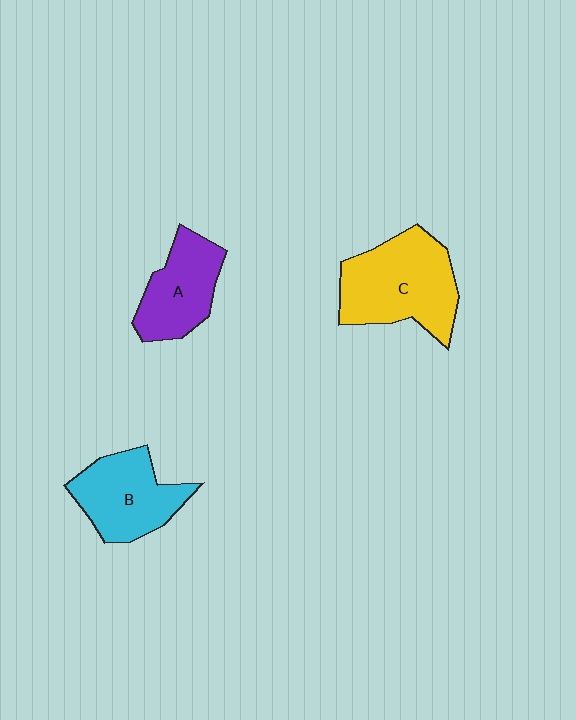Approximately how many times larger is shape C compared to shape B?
Approximately 1.3 times.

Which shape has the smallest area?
Shape A (purple).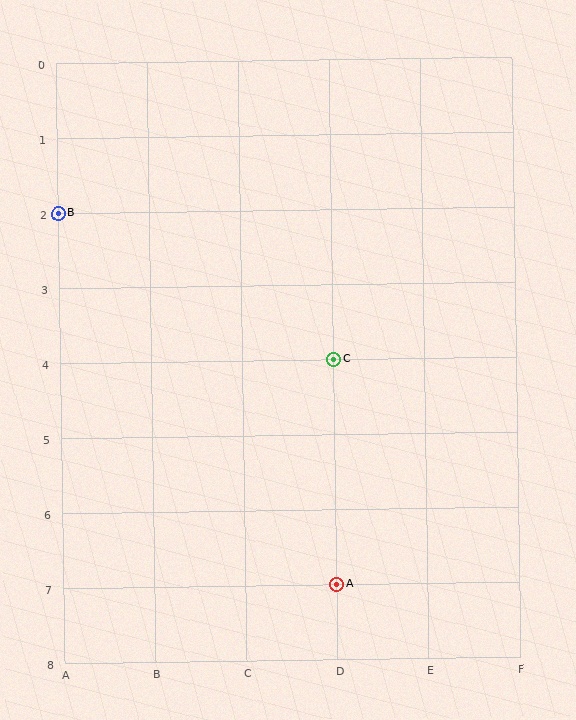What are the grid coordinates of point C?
Point C is at grid coordinates (D, 4).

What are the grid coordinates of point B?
Point B is at grid coordinates (A, 2).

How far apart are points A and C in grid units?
Points A and C are 3 rows apart.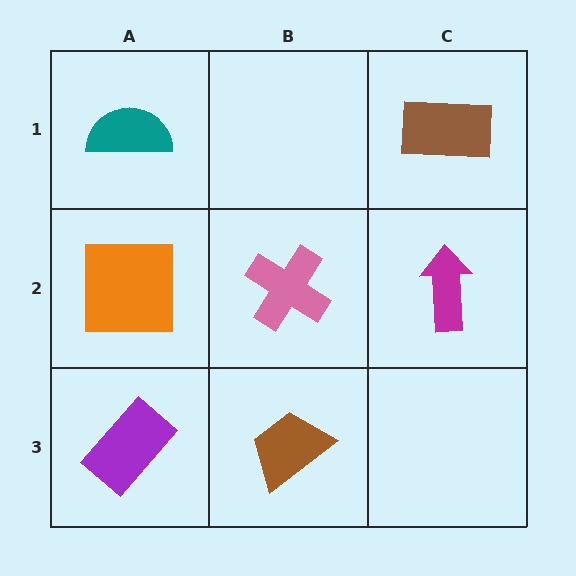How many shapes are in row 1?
2 shapes.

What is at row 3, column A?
A purple rectangle.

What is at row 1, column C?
A brown rectangle.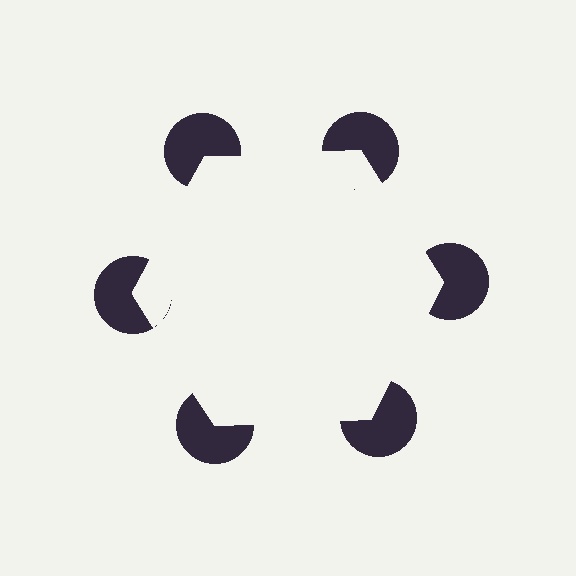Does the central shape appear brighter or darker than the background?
It typically appears slightly brighter than the background, even though no actual brightness change is drawn.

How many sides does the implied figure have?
6 sides.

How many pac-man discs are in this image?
There are 6 — one at each vertex of the illusory hexagon.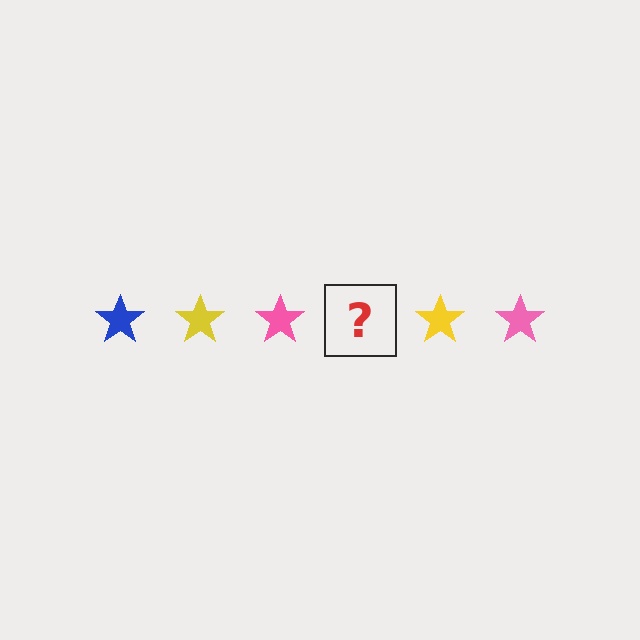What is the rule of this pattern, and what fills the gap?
The rule is that the pattern cycles through blue, yellow, pink stars. The gap should be filled with a blue star.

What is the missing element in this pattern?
The missing element is a blue star.